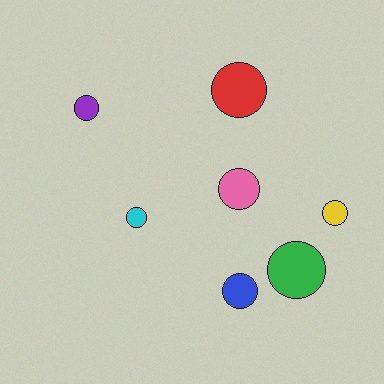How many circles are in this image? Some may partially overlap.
There are 7 circles.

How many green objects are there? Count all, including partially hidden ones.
There is 1 green object.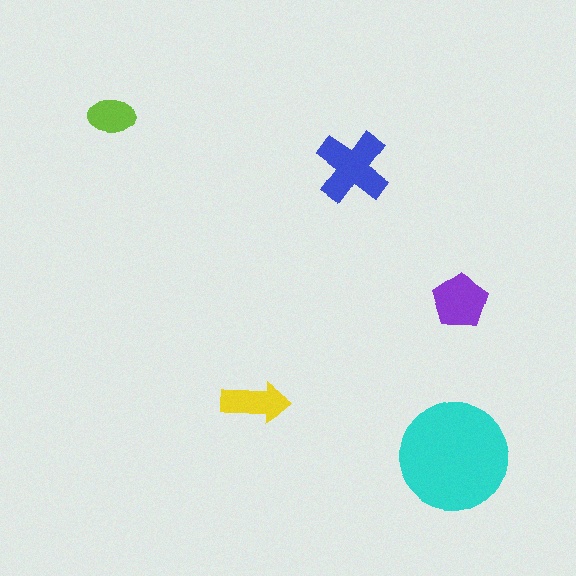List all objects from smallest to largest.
The lime ellipse, the yellow arrow, the purple pentagon, the blue cross, the cyan circle.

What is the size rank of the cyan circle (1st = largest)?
1st.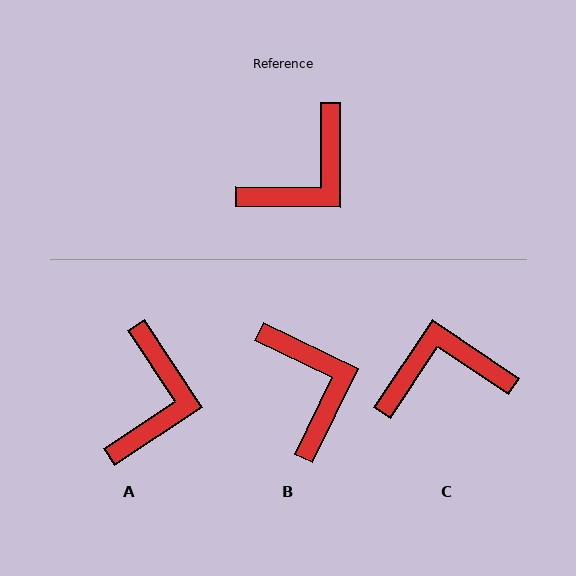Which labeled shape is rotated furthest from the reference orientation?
C, about 147 degrees away.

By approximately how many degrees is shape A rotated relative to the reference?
Approximately 34 degrees counter-clockwise.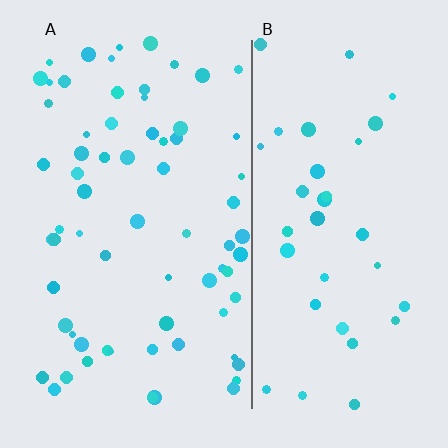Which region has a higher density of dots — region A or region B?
A (the left).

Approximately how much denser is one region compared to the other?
Approximately 1.9× — region A over region B.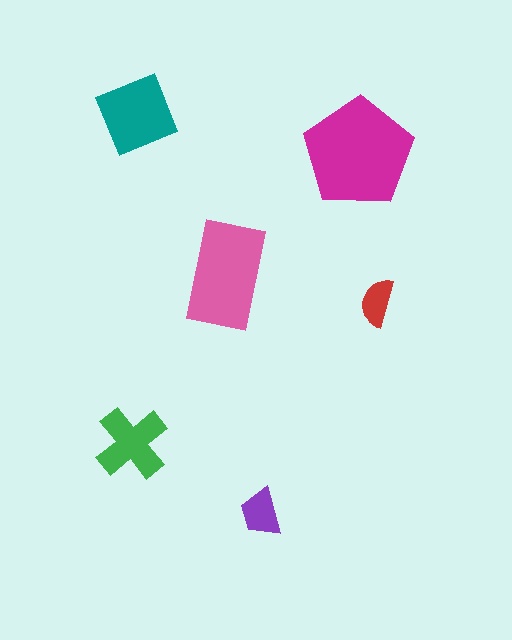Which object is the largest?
The magenta pentagon.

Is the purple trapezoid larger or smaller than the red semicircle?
Larger.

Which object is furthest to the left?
The green cross is leftmost.